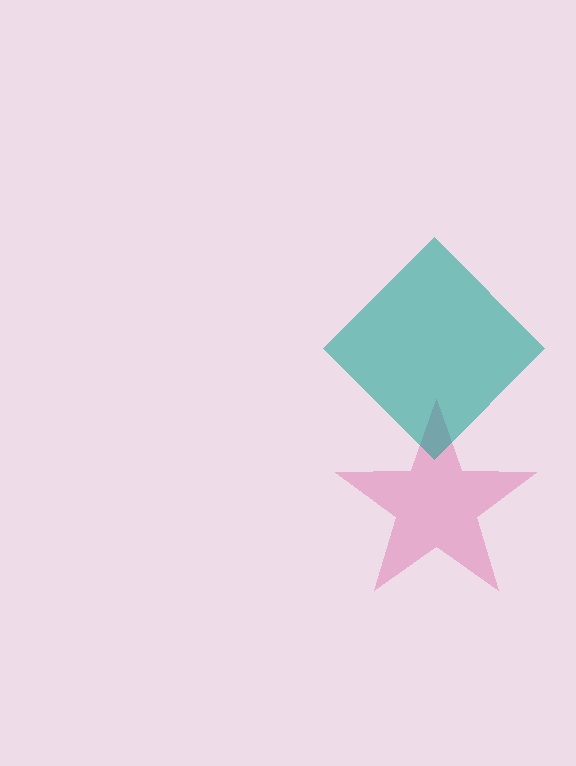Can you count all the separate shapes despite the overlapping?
Yes, there are 2 separate shapes.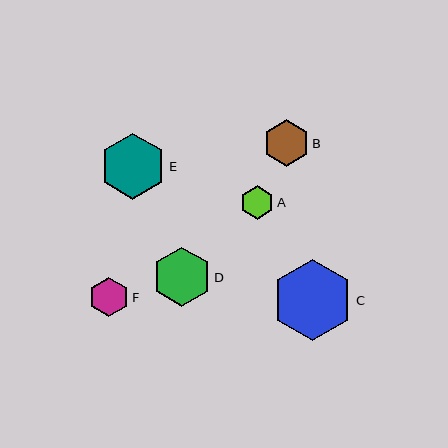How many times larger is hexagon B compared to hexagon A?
Hexagon B is approximately 1.4 times the size of hexagon A.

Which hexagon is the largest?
Hexagon C is the largest with a size of approximately 81 pixels.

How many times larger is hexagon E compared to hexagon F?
Hexagon E is approximately 1.7 times the size of hexagon F.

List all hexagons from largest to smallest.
From largest to smallest: C, E, D, B, F, A.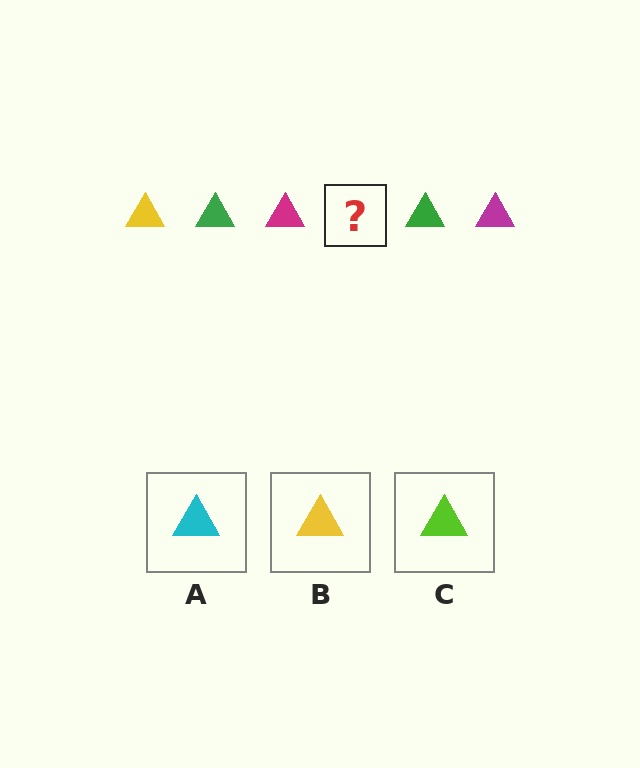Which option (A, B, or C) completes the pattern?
B.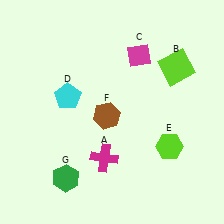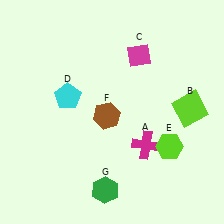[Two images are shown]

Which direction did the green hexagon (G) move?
The green hexagon (G) moved right.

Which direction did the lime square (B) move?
The lime square (B) moved down.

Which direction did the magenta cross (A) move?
The magenta cross (A) moved right.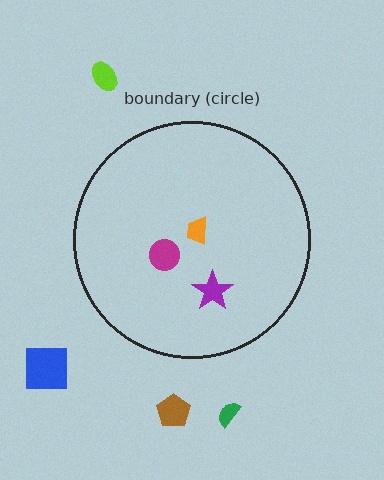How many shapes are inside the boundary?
3 inside, 4 outside.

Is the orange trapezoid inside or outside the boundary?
Inside.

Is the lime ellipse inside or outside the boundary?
Outside.